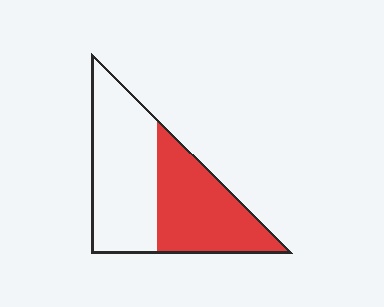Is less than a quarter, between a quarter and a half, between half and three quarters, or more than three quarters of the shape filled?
Between a quarter and a half.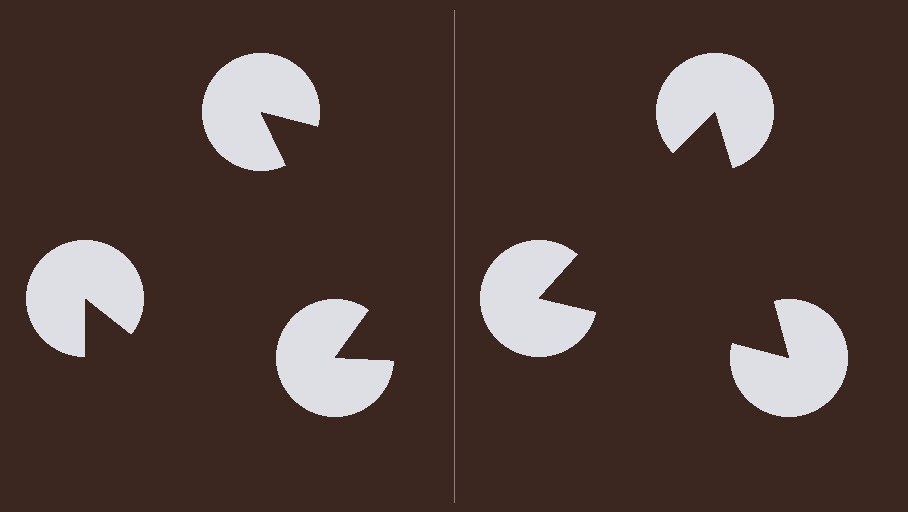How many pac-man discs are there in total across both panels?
6 — 3 on each side.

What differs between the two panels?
The pac-man discs are positioned identically on both sides; only the wedge orientations differ. On the right they align to a triangle; on the left they are misaligned.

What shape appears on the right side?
An illusory triangle.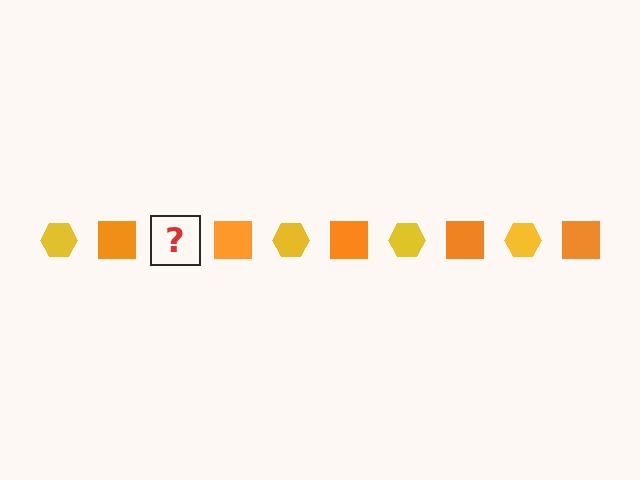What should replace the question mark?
The question mark should be replaced with a yellow hexagon.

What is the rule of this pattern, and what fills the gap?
The rule is that the pattern alternates between yellow hexagon and orange square. The gap should be filled with a yellow hexagon.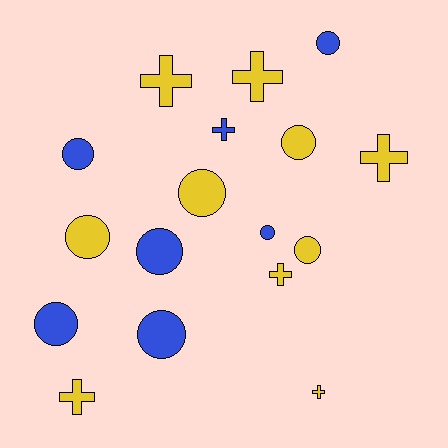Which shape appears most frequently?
Circle, with 10 objects.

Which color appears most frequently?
Yellow, with 10 objects.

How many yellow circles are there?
There are 4 yellow circles.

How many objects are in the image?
There are 17 objects.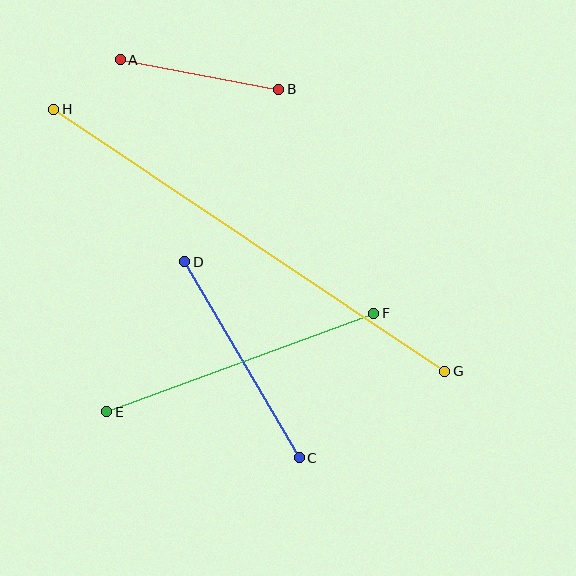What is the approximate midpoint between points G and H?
The midpoint is at approximately (249, 240) pixels.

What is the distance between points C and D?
The distance is approximately 228 pixels.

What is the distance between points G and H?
The distance is approximately 471 pixels.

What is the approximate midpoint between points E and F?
The midpoint is at approximately (240, 363) pixels.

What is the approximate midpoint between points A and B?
The midpoint is at approximately (200, 74) pixels.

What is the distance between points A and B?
The distance is approximately 161 pixels.